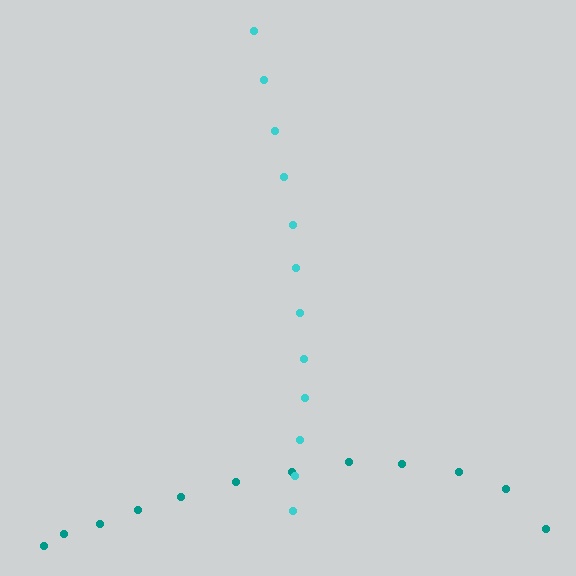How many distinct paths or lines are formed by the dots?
There are 2 distinct paths.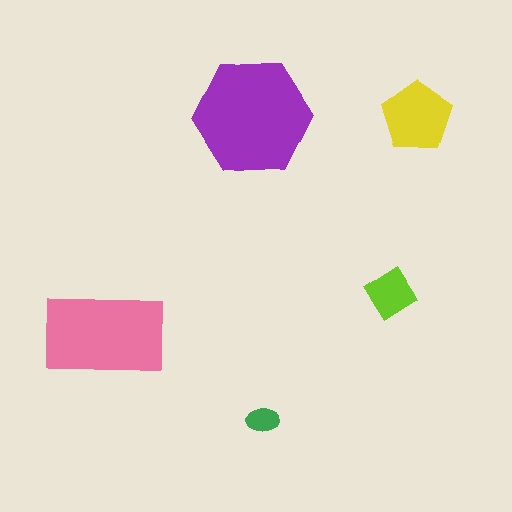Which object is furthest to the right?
The yellow pentagon is rightmost.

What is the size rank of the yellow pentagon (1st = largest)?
3rd.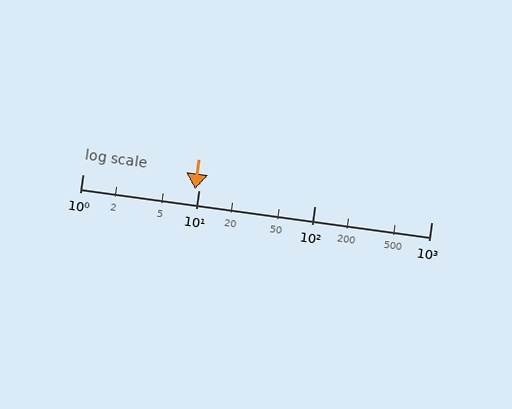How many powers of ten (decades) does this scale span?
The scale spans 3 decades, from 1 to 1000.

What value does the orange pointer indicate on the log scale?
The pointer indicates approximately 9.2.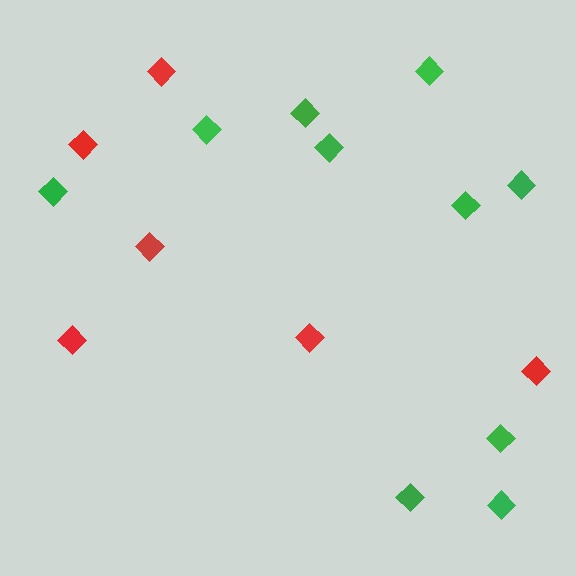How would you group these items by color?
There are 2 groups: one group of red diamonds (6) and one group of green diamonds (10).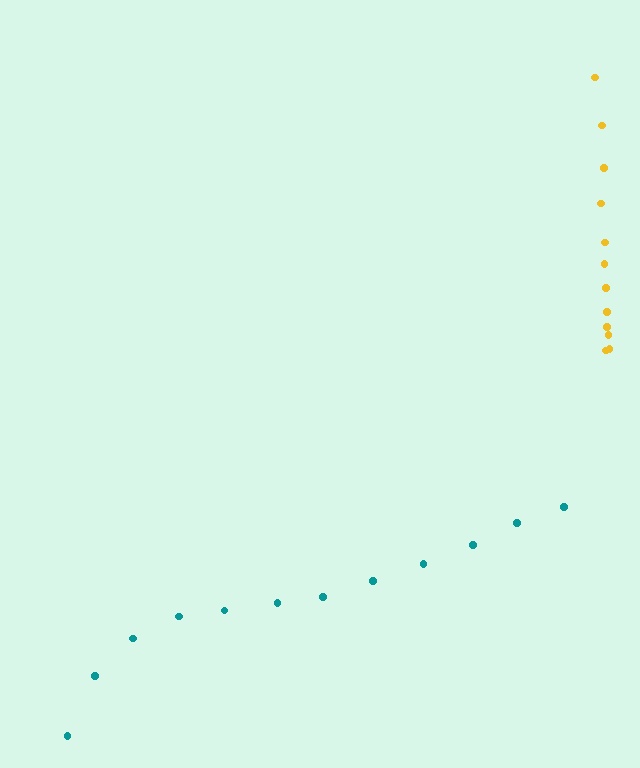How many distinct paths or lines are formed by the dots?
There are 2 distinct paths.